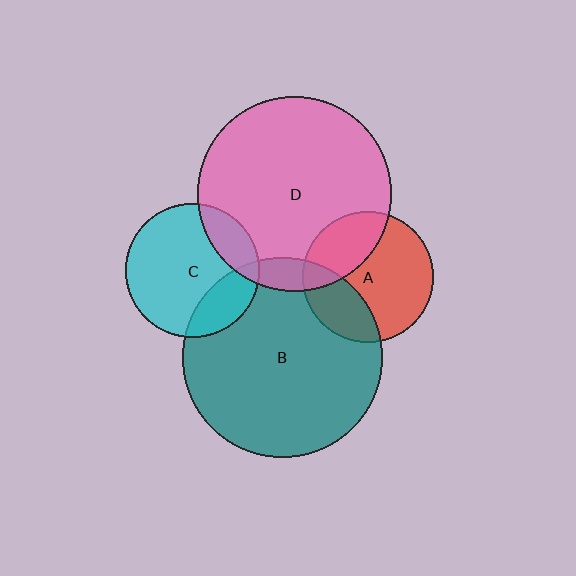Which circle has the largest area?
Circle B (teal).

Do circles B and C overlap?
Yes.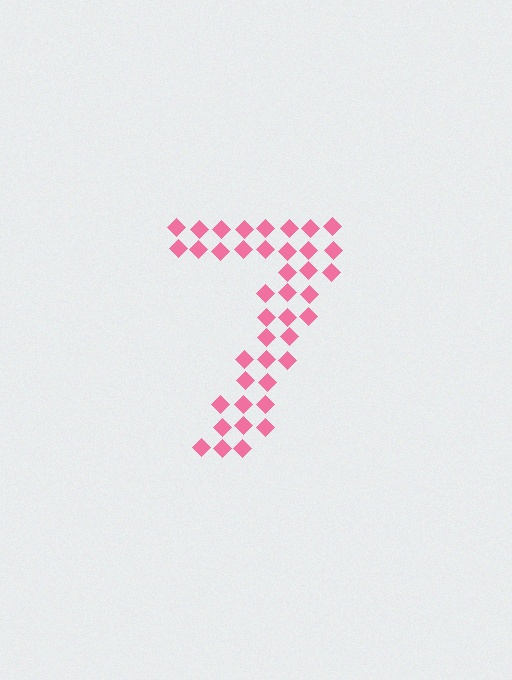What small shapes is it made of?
It is made of small diamonds.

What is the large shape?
The large shape is the digit 7.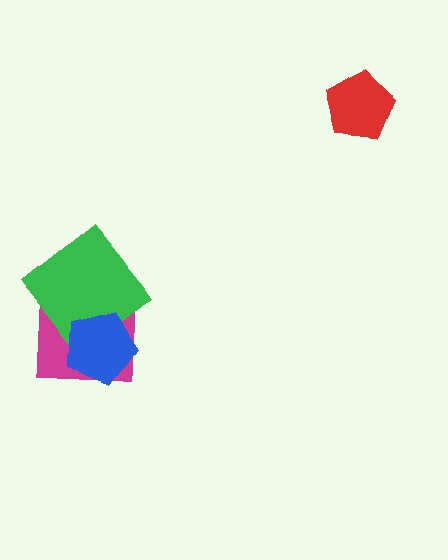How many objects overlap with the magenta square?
2 objects overlap with the magenta square.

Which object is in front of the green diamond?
The blue pentagon is in front of the green diamond.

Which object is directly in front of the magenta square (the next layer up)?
The green diamond is directly in front of the magenta square.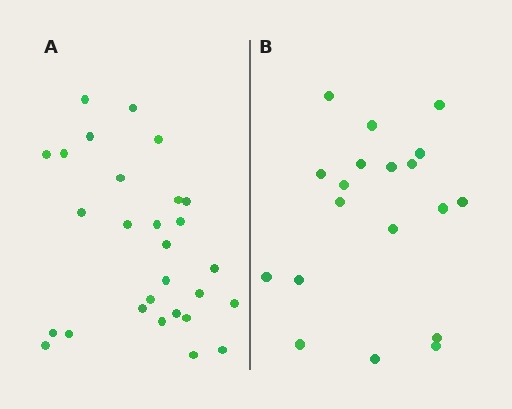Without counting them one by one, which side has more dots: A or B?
Region A (the left region) has more dots.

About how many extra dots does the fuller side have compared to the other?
Region A has roughly 8 or so more dots than region B.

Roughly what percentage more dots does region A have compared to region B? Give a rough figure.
About 45% more.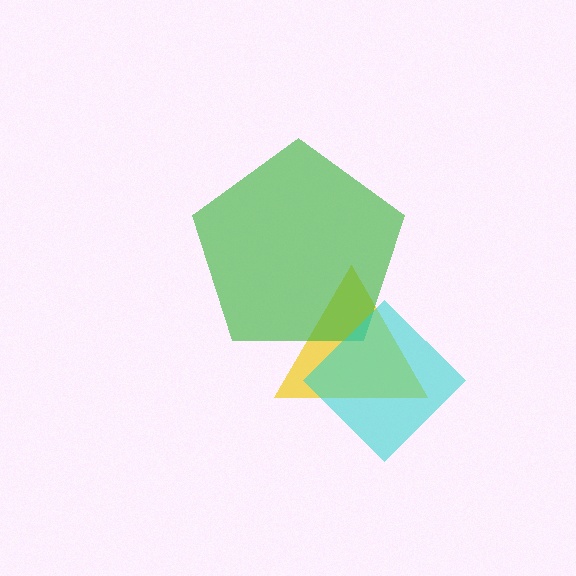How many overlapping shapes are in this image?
There are 3 overlapping shapes in the image.